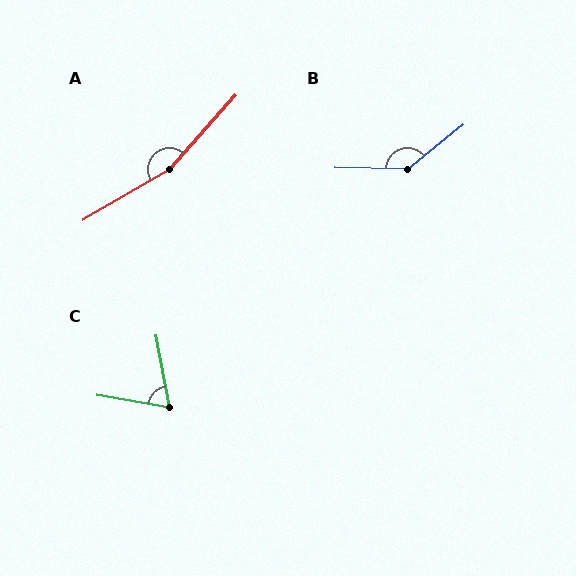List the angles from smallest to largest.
C (69°), B (140°), A (162°).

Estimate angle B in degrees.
Approximately 140 degrees.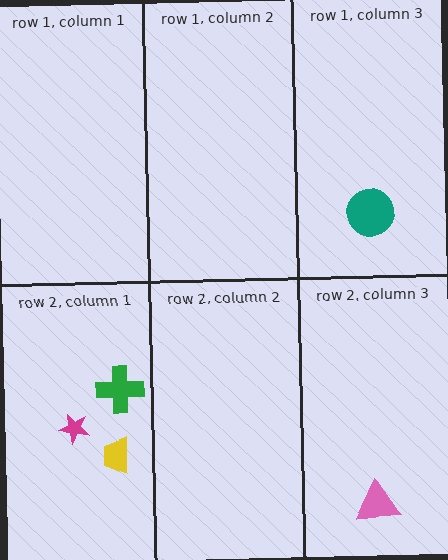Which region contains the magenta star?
The row 2, column 1 region.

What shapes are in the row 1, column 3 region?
The teal circle.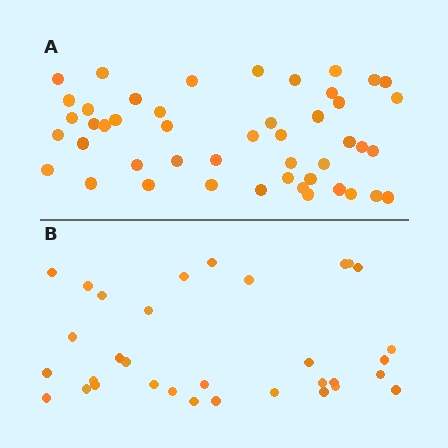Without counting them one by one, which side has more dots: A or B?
Region A (the top region) has more dots.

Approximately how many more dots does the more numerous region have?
Region A has approximately 15 more dots than region B.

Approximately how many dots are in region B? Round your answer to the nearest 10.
About 30 dots. (The exact count is 33, which rounds to 30.)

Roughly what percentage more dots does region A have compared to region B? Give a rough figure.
About 40% more.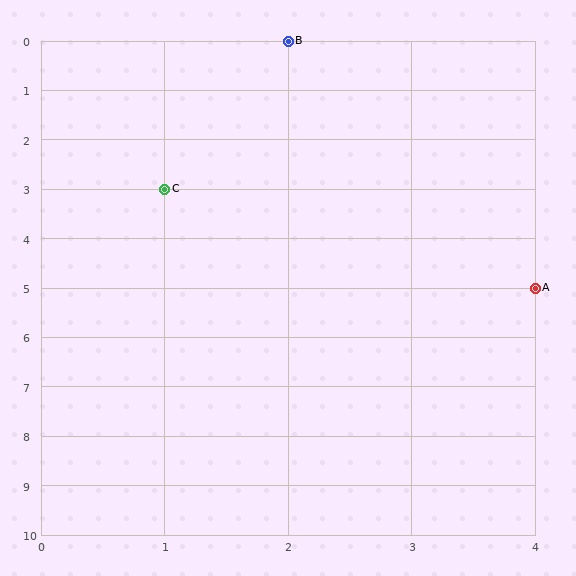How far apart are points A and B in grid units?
Points A and B are 2 columns and 5 rows apart (about 5.4 grid units diagonally).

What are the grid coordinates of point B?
Point B is at grid coordinates (2, 0).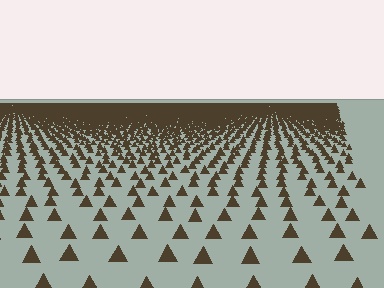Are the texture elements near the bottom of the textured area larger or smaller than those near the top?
Larger. Near the bottom, elements are closer to the viewer and appear at a bigger on-screen size.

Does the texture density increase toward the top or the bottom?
Density increases toward the top.